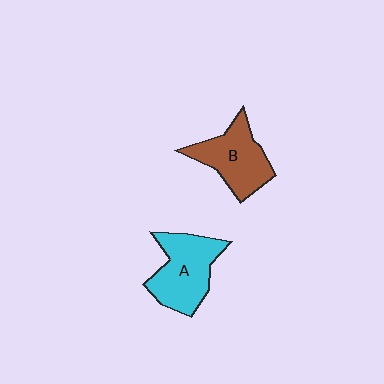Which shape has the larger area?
Shape A (cyan).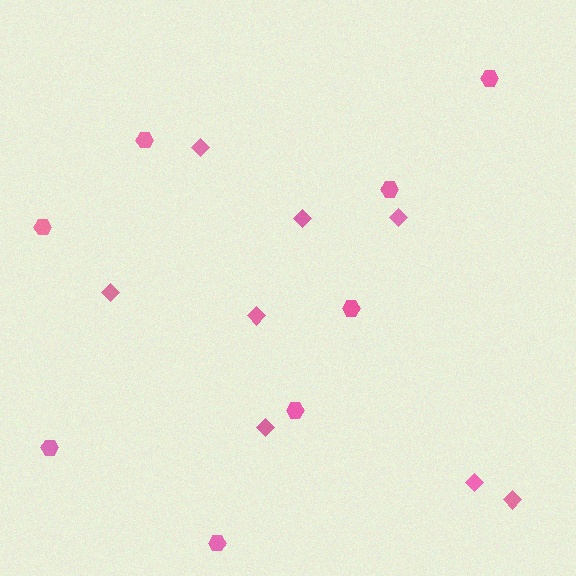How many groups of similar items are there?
There are 2 groups: one group of hexagons (8) and one group of diamonds (8).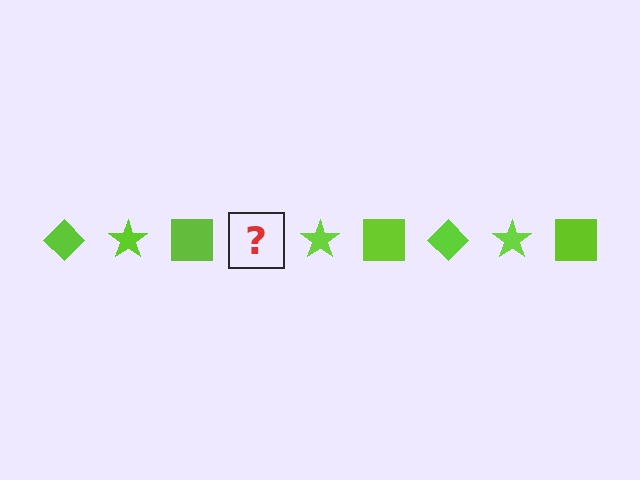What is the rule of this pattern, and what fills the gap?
The rule is that the pattern cycles through diamond, star, square shapes in lime. The gap should be filled with a lime diamond.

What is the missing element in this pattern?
The missing element is a lime diamond.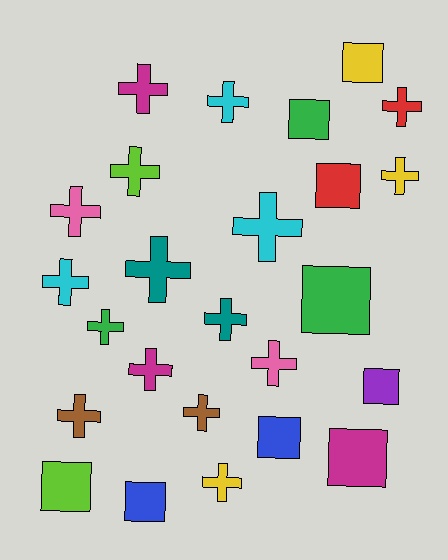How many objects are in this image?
There are 25 objects.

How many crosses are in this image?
There are 16 crosses.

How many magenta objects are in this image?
There are 3 magenta objects.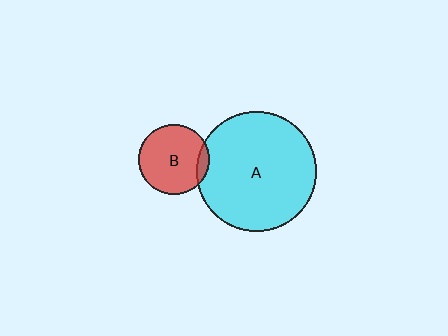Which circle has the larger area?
Circle A (cyan).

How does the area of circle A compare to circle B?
Approximately 2.9 times.